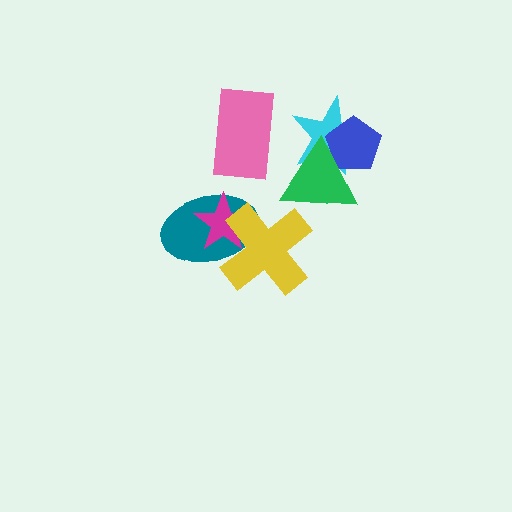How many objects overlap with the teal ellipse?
2 objects overlap with the teal ellipse.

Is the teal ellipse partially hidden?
Yes, it is partially covered by another shape.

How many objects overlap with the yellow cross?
2 objects overlap with the yellow cross.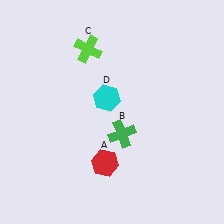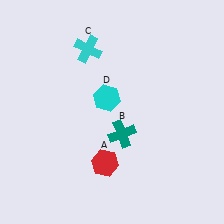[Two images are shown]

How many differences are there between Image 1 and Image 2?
There are 2 differences between the two images.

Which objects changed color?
B changed from green to teal. C changed from lime to cyan.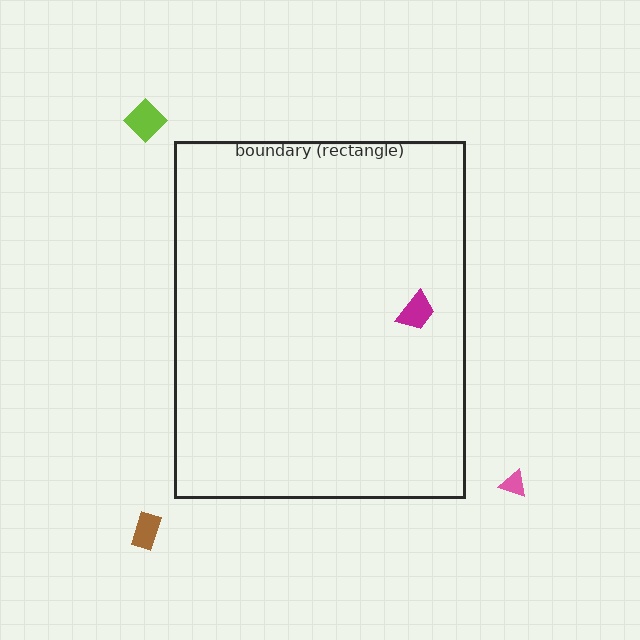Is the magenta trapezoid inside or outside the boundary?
Inside.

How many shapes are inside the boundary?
1 inside, 3 outside.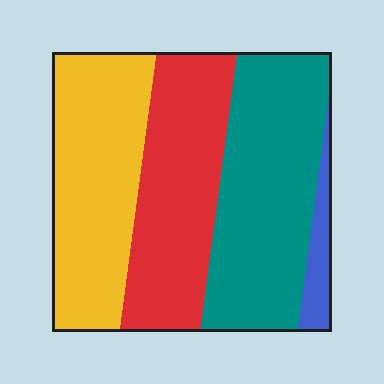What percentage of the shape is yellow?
Yellow covers 31% of the shape.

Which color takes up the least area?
Blue, at roughly 5%.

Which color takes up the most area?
Teal, at roughly 35%.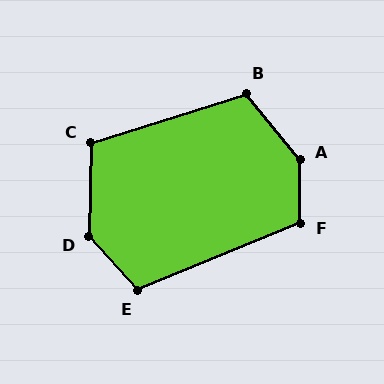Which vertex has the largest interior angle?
A, at approximately 141 degrees.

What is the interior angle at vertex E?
Approximately 110 degrees (obtuse).